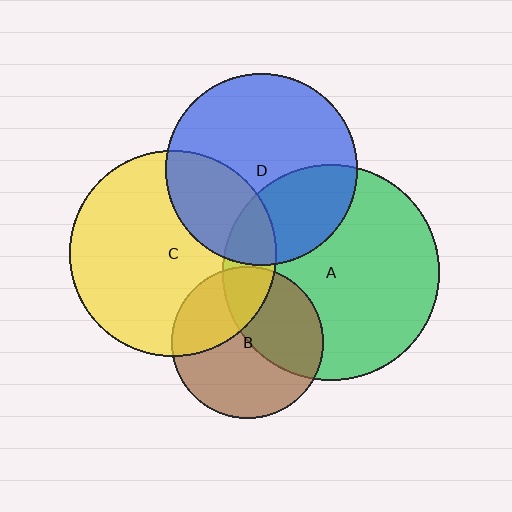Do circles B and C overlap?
Yes.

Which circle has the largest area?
Circle A (green).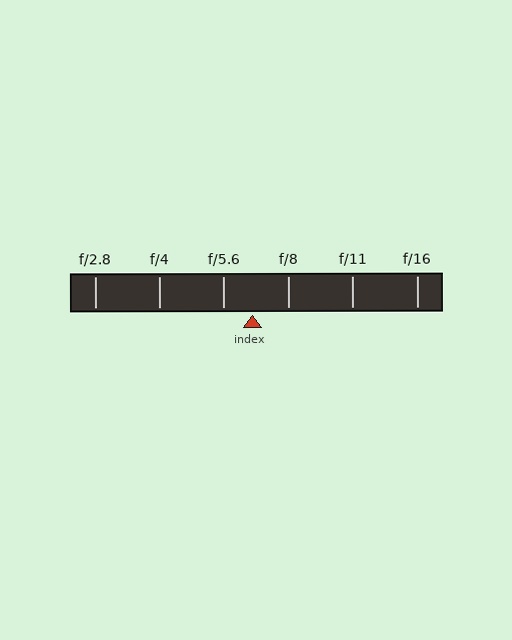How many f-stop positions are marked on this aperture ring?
There are 6 f-stop positions marked.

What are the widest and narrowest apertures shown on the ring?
The widest aperture shown is f/2.8 and the narrowest is f/16.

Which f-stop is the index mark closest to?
The index mark is closest to f/5.6.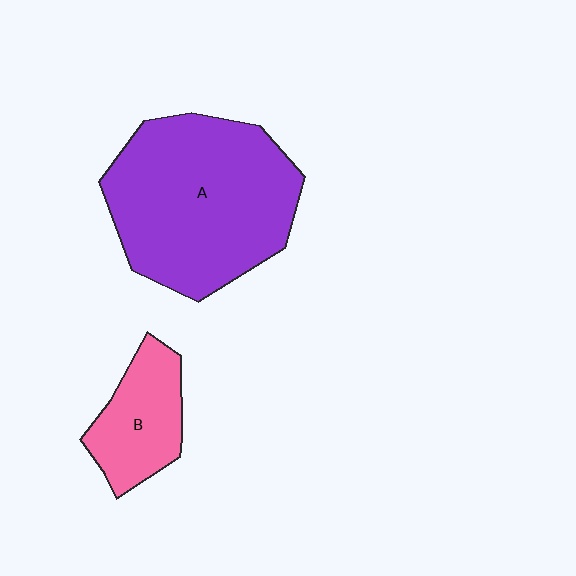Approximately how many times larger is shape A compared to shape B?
Approximately 2.7 times.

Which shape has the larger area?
Shape A (purple).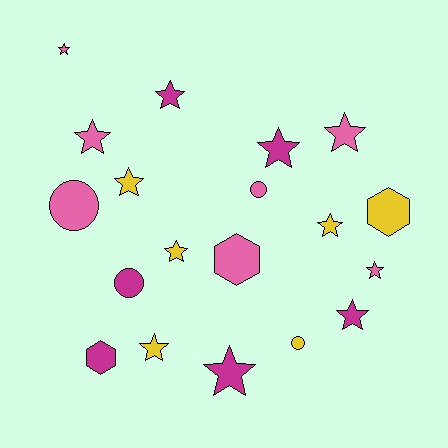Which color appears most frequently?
Pink, with 7 objects.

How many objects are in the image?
There are 19 objects.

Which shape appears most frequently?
Star, with 12 objects.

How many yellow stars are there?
There are 4 yellow stars.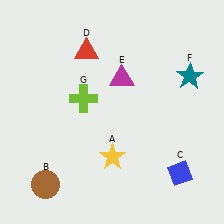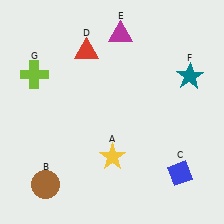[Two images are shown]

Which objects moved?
The objects that moved are: the magenta triangle (E), the lime cross (G).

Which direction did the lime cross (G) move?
The lime cross (G) moved left.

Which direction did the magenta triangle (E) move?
The magenta triangle (E) moved up.